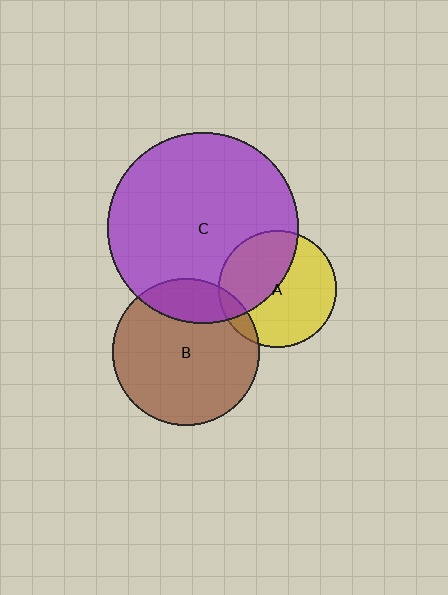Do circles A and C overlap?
Yes.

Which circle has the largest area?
Circle C (purple).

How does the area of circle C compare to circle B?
Approximately 1.7 times.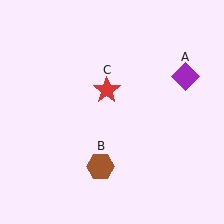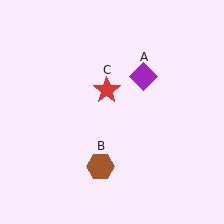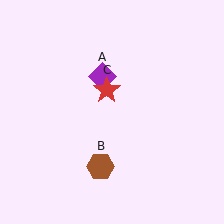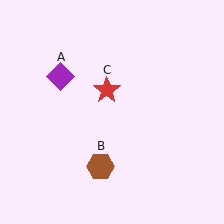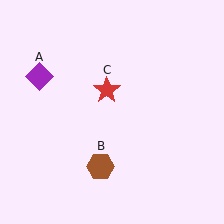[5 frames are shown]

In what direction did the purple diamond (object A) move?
The purple diamond (object A) moved left.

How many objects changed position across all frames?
1 object changed position: purple diamond (object A).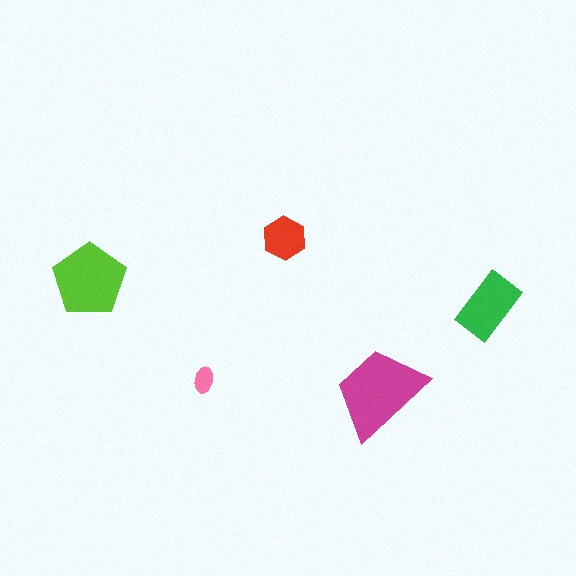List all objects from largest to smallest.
The magenta trapezoid, the lime pentagon, the green rectangle, the red hexagon, the pink ellipse.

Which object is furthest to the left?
The lime pentagon is leftmost.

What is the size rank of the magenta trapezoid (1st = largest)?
1st.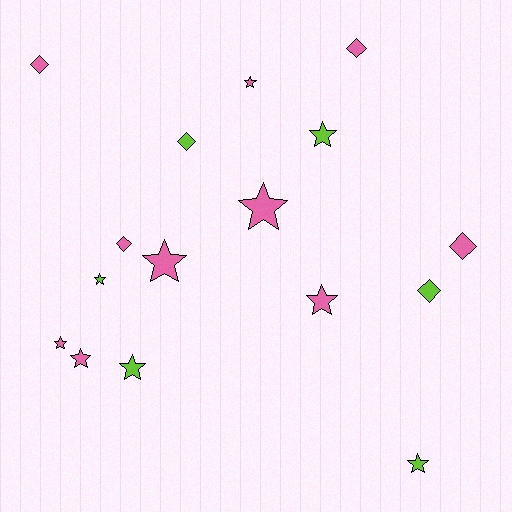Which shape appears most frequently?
Star, with 10 objects.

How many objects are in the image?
There are 16 objects.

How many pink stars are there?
There are 6 pink stars.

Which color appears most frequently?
Pink, with 10 objects.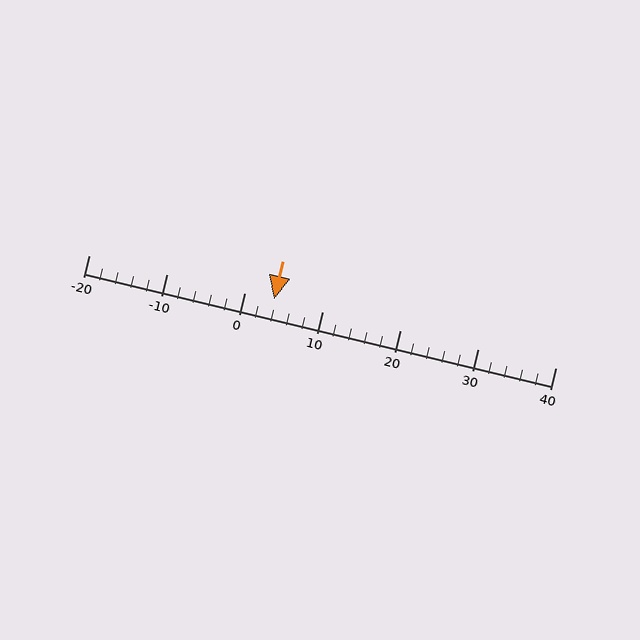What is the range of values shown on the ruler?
The ruler shows values from -20 to 40.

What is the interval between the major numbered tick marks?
The major tick marks are spaced 10 units apart.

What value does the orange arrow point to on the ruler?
The orange arrow points to approximately 4.